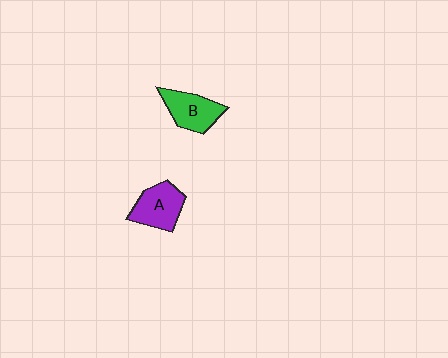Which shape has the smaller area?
Shape B (green).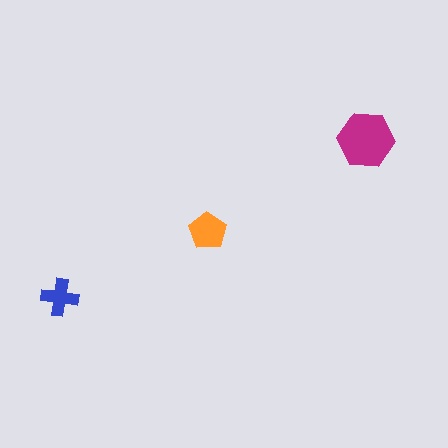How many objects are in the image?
There are 3 objects in the image.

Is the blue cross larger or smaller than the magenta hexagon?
Smaller.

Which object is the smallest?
The blue cross.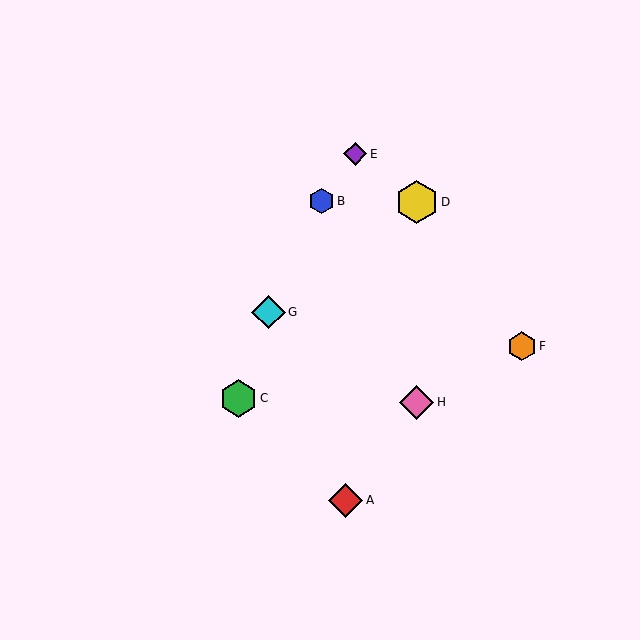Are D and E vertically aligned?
No, D is at x≈417 and E is at x≈355.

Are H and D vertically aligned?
Yes, both are at x≈417.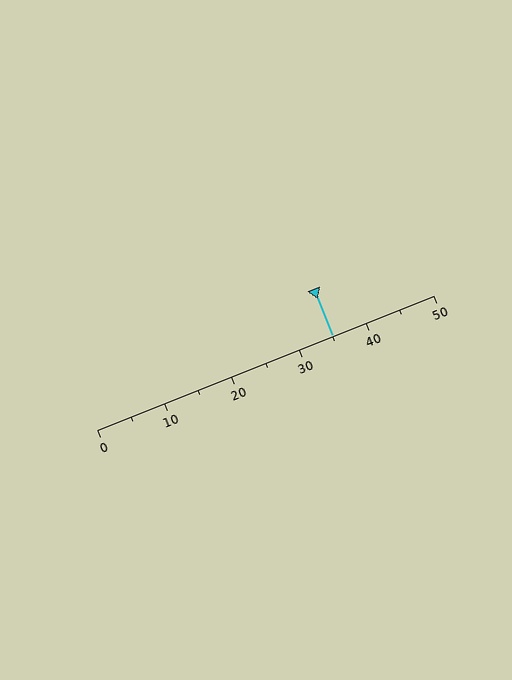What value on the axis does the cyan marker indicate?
The marker indicates approximately 35.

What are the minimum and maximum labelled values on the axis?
The axis runs from 0 to 50.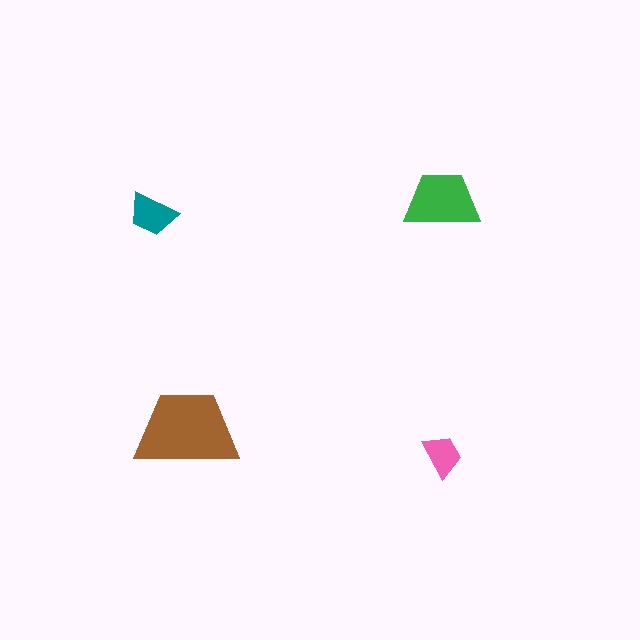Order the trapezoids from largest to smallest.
the brown one, the green one, the teal one, the pink one.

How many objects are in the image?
There are 4 objects in the image.